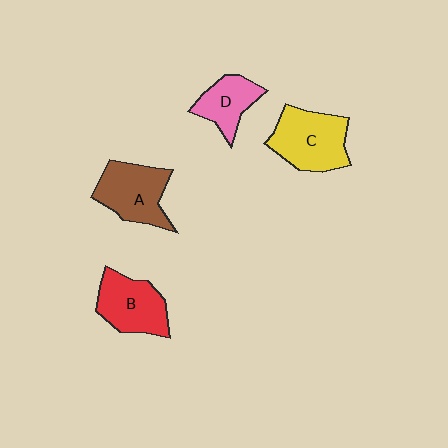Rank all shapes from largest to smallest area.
From largest to smallest: C (yellow), A (brown), B (red), D (pink).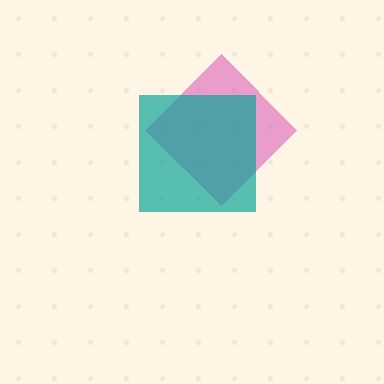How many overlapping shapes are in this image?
There are 2 overlapping shapes in the image.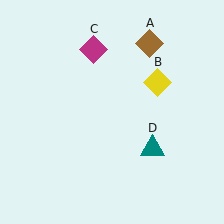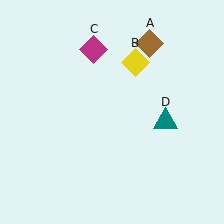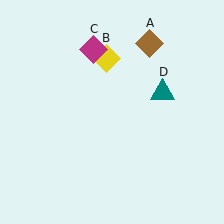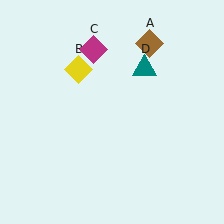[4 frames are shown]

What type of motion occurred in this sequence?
The yellow diamond (object B), teal triangle (object D) rotated counterclockwise around the center of the scene.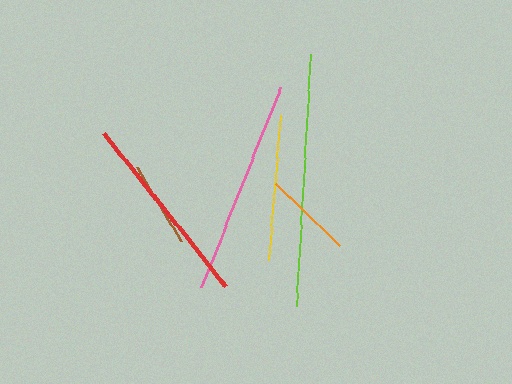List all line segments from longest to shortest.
From longest to shortest: lime, pink, red, yellow, orange, brown.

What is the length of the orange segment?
The orange segment is approximately 89 pixels long.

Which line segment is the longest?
The lime line is the longest at approximately 252 pixels.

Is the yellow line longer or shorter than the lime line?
The lime line is longer than the yellow line.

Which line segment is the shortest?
The brown line is the shortest at approximately 87 pixels.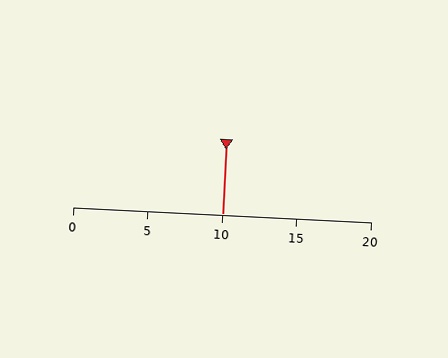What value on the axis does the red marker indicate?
The marker indicates approximately 10.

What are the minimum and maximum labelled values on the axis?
The axis runs from 0 to 20.